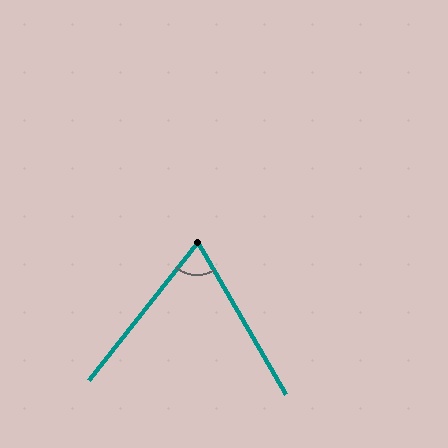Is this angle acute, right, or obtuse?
It is acute.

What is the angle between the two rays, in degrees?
Approximately 68 degrees.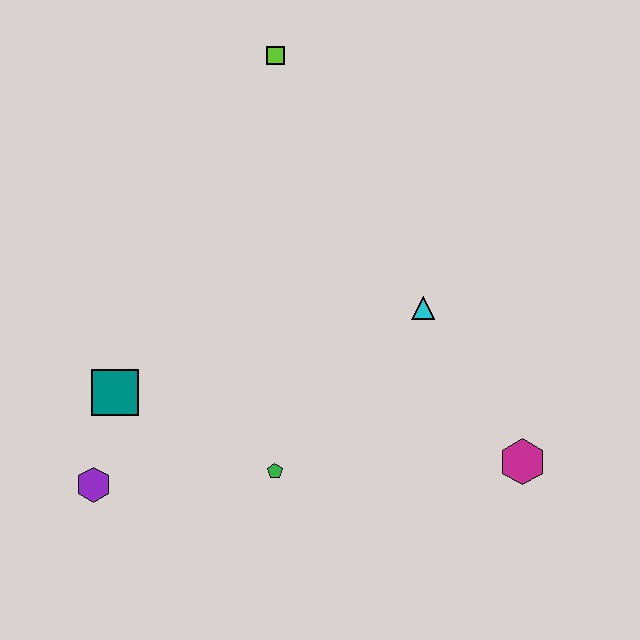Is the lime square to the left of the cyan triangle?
Yes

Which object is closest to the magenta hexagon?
The cyan triangle is closest to the magenta hexagon.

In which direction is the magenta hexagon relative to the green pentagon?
The magenta hexagon is to the right of the green pentagon.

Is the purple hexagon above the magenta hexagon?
No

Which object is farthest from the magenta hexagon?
The lime square is farthest from the magenta hexagon.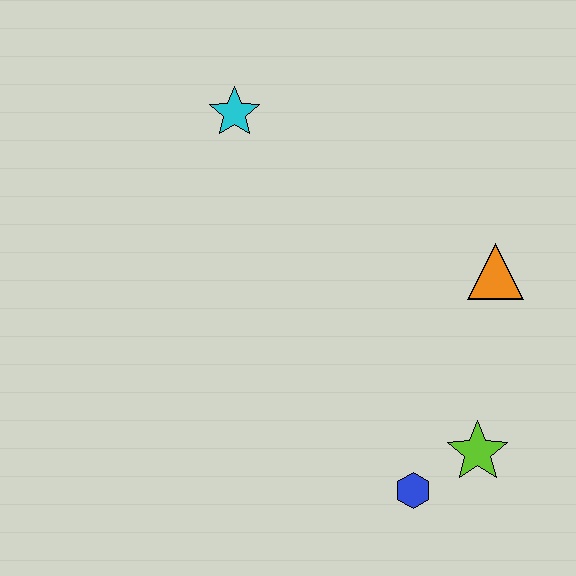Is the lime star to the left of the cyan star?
No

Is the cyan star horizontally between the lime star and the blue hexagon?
No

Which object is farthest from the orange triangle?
The cyan star is farthest from the orange triangle.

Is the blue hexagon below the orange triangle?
Yes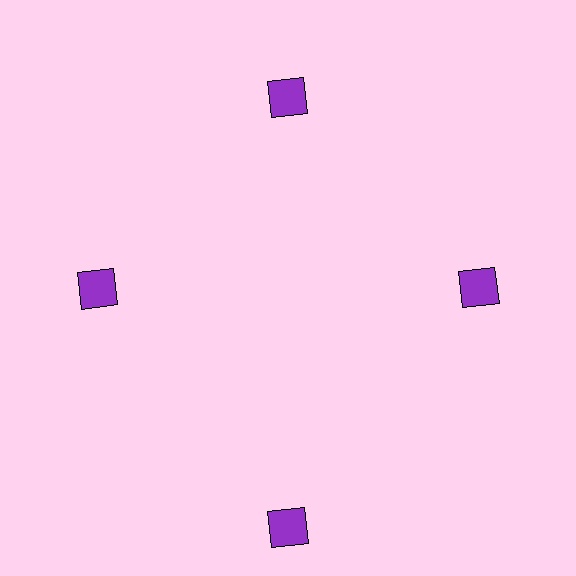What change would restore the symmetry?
The symmetry would be restored by moving it inward, back onto the ring so that all 4 squares sit at equal angles and equal distance from the center.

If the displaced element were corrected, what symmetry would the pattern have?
It would have 4-fold rotational symmetry — the pattern would map onto itself every 90 degrees.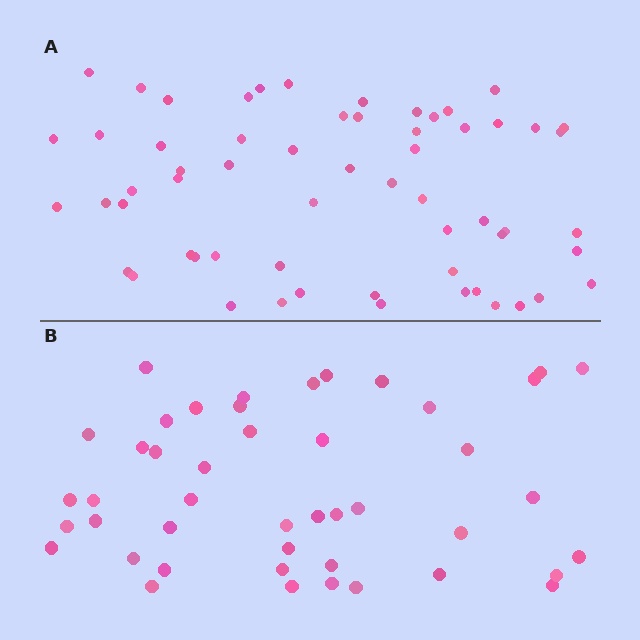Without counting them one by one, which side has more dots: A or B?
Region A (the top region) has more dots.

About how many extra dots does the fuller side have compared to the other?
Region A has approximately 15 more dots than region B.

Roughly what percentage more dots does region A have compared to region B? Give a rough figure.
About 35% more.